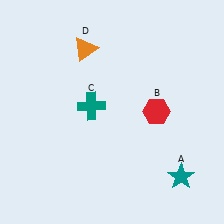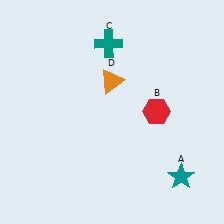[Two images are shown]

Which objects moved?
The objects that moved are: the teal cross (C), the orange triangle (D).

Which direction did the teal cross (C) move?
The teal cross (C) moved up.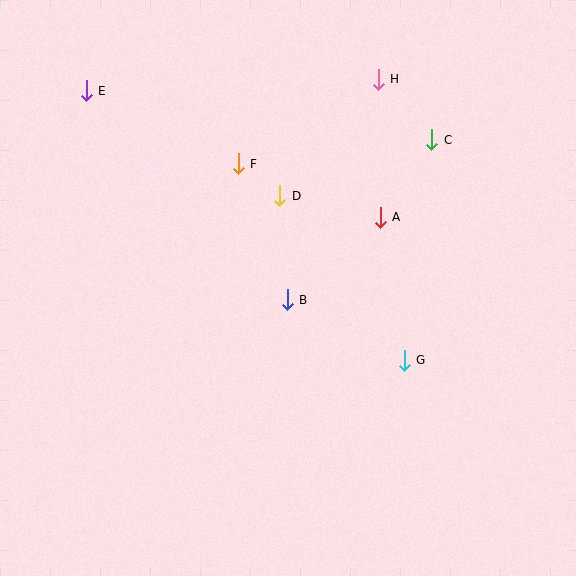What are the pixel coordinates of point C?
Point C is at (432, 140).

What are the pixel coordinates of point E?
Point E is at (86, 91).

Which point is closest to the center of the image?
Point B at (287, 300) is closest to the center.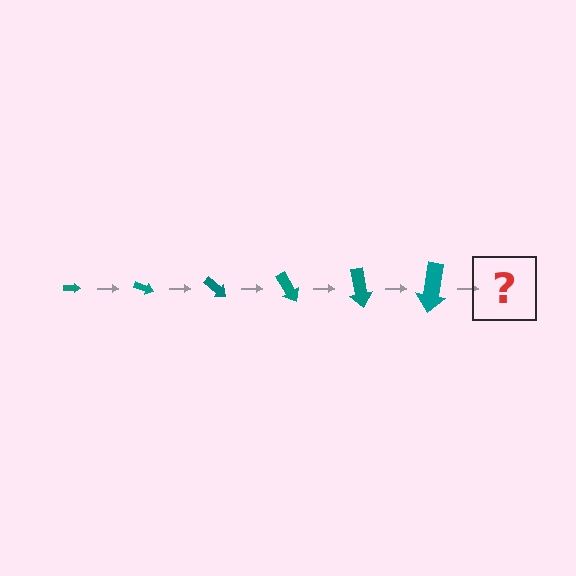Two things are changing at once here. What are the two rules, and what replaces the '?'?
The two rules are that the arrow grows larger each step and it rotates 20 degrees each step. The '?' should be an arrow, larger than the previous one and rotated 120 degrees from the start.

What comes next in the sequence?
The next element should be an arrow, larger than the previous one and rotated 120 degrees from the start.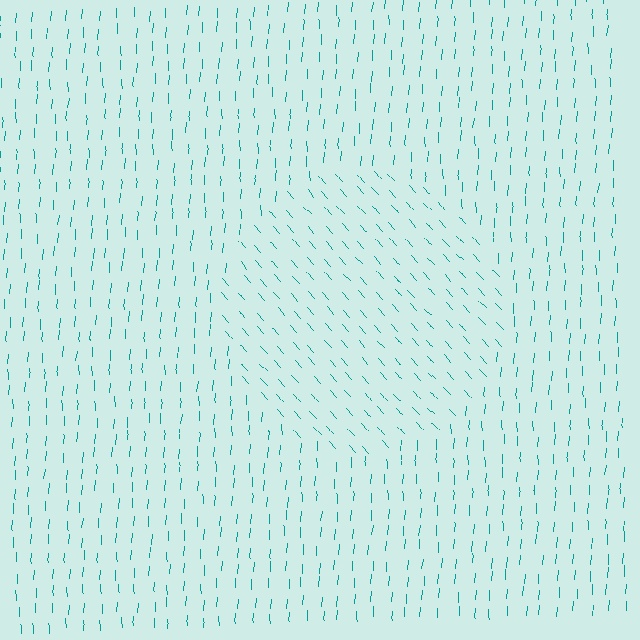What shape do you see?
I see a circle.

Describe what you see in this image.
The image is filled with small teal line segments. A circle region in the image has lines oriented differently from the surrounding lines, creating a visible texture boundary.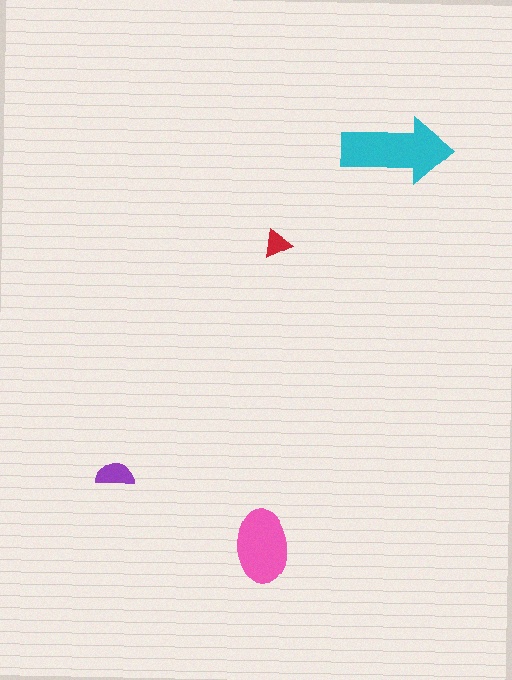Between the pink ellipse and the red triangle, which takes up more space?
The pink ellipse.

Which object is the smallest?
The red triangle.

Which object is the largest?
The cyan arrow.